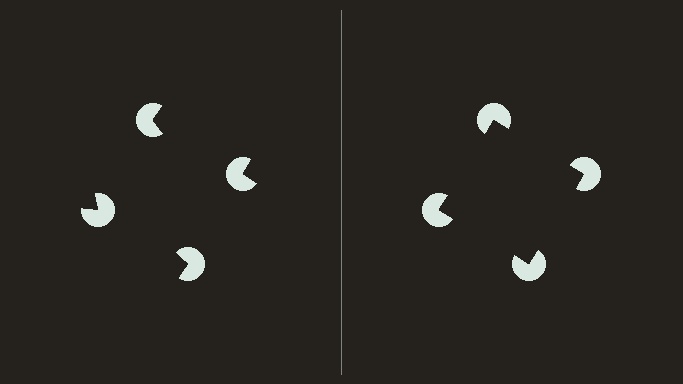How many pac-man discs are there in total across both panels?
8 — 4 on each side.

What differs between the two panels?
The pac-man discs are positioned identically on both sides; only the wedge orientations differ. On the right they align to a square; on the left they are misaligned.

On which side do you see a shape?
An illusory square appears on the right side. On the left side the wedge cuts are rotated, so no coherent shape forms.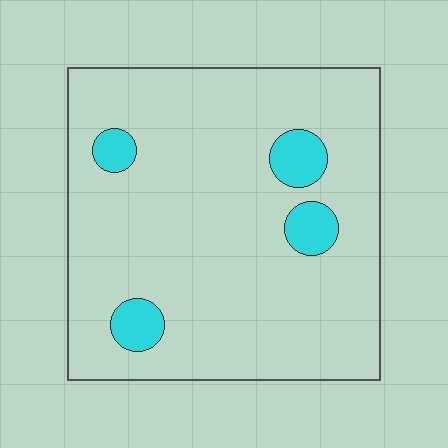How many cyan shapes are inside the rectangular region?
4.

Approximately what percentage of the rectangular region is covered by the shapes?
Approximately 10%.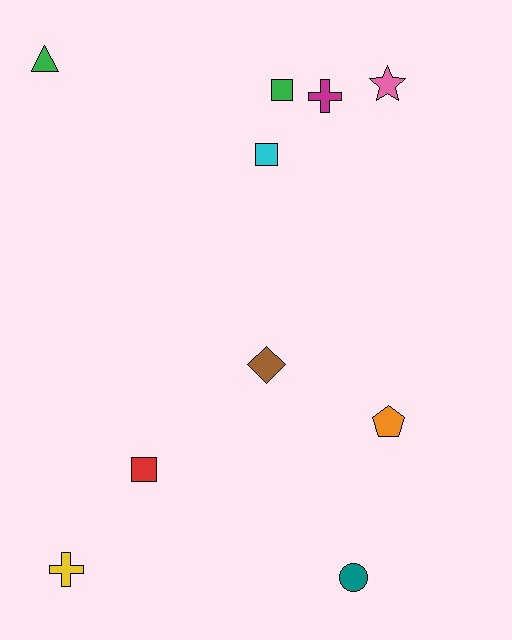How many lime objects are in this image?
There are no lime objects.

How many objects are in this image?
There are 10 objects.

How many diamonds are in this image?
There is 1 diamond.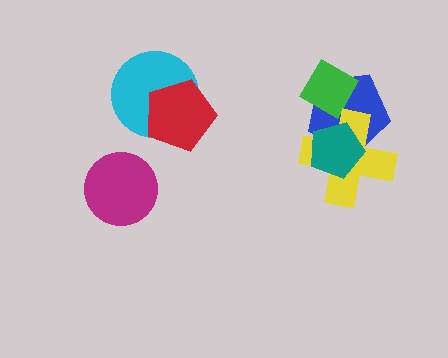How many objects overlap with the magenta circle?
0 objects overlap with the magenta circle.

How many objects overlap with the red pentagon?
1 object overlaps with the red pentagon.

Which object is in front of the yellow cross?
The teal pentagon is in front of the yellow cross.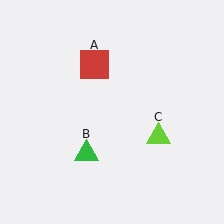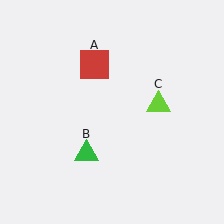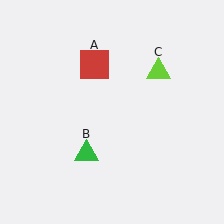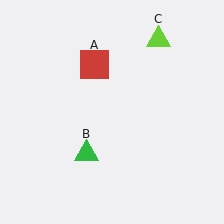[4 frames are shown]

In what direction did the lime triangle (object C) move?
The lime triangle (object C) moved up.